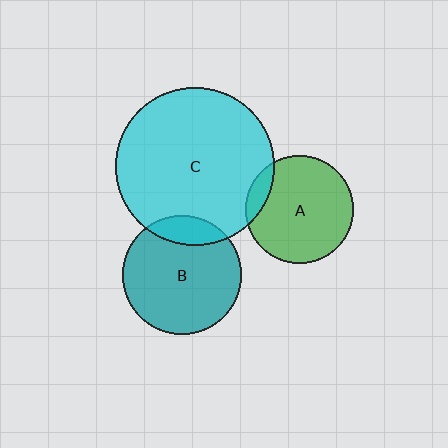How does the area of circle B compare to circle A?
Approximately 1.2 times.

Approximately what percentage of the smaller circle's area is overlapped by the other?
Approximately 10%.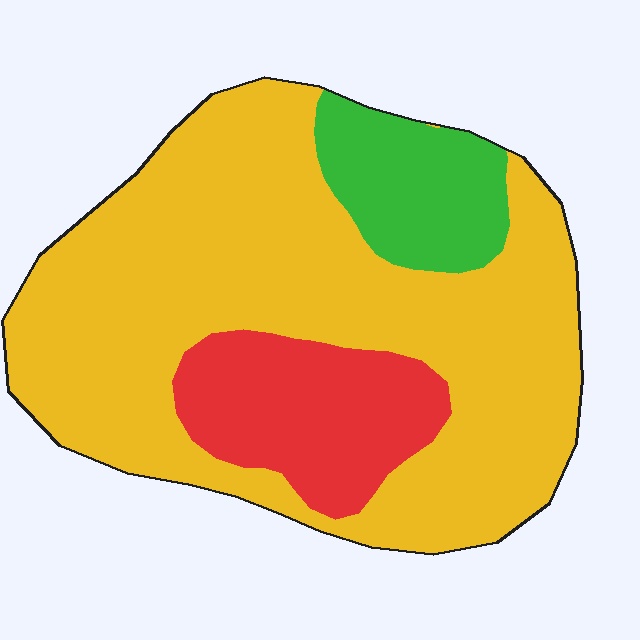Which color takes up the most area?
Yellow, at roughly 70%.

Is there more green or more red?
Red.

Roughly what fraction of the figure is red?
Red covers about 15% of the figure.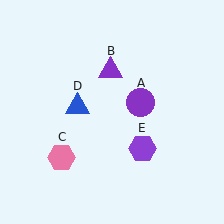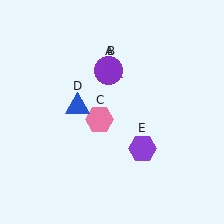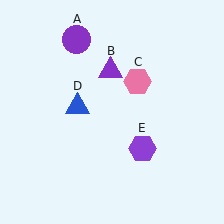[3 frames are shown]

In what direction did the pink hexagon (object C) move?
The pink hexagon (object C) moved up and to the right.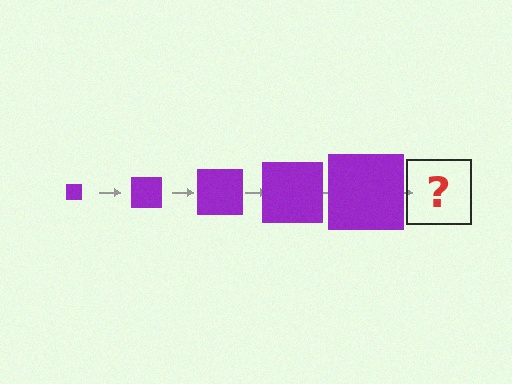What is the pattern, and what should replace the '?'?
The pattern is that the square gets progressively larger each step. The '?' should be a purple square, larger than the previous one.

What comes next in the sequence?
The next element should be a purple square, larger than the previous one.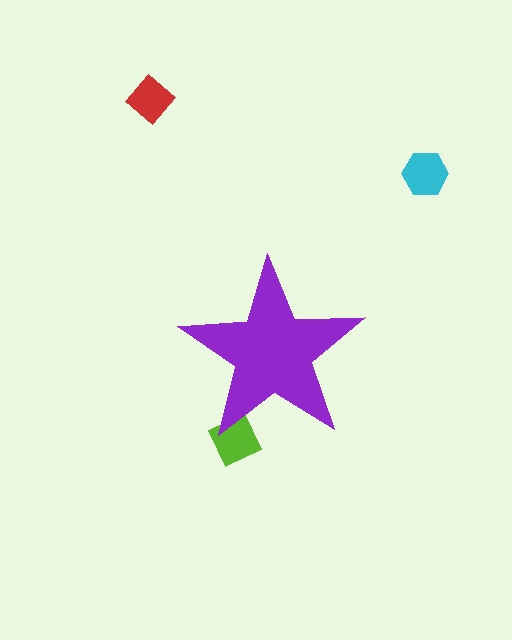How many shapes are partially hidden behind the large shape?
1 shape is partially hidden.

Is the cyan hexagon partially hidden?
No, the cyan hexagon is fully visible.